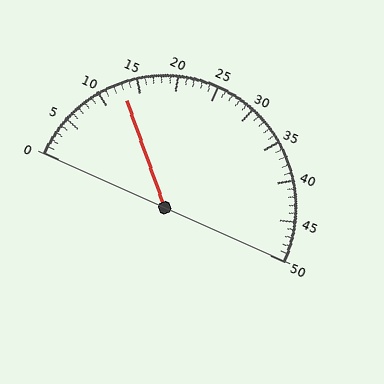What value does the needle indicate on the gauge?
The needle indicates approximately 13.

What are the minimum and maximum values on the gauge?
The gauge ranges from 0 to 50.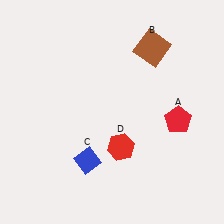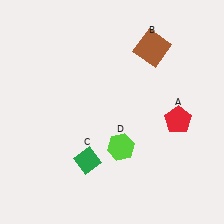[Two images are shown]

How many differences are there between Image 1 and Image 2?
There are 2 differences between the two images.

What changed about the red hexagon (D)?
In Image 1, D is red. In Image 2, it changed to lime.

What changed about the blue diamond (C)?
In Image 1, C is blue. In Image 2, it changed to green.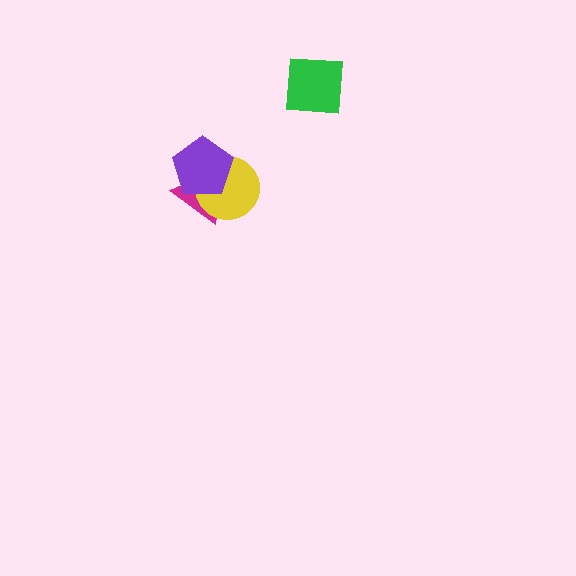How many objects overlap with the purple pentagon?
2 objects overlap with the purple pentagon.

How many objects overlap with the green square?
0 objects overlap with the green square.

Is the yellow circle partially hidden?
Yes, it is partially covered by another shape.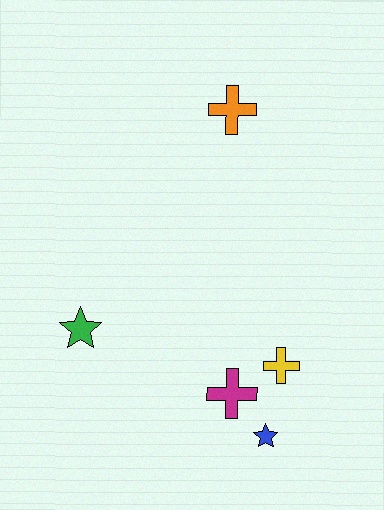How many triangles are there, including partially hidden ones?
There are no triangles.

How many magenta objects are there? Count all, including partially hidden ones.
There is 1 magenta object.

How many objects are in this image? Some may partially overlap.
There are 5 objects.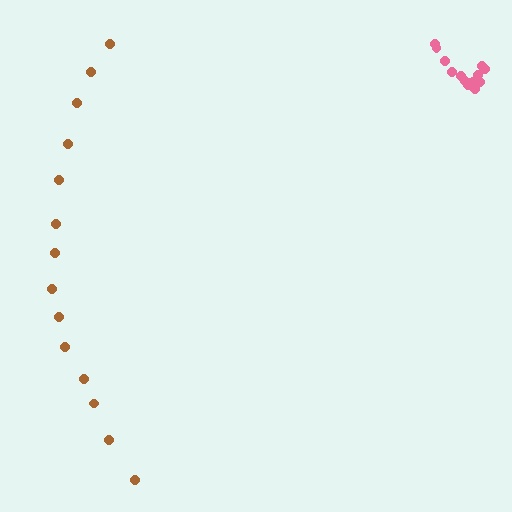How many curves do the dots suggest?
There are 2 distinct paths.